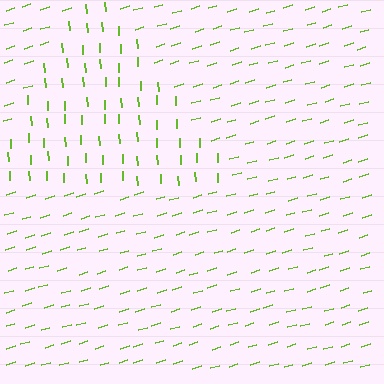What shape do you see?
I see a triangle.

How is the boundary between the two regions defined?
The boundary is defined purely by a change in line orientation (approximately 76 degrees difference). All lines are the same color and thickness.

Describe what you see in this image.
The image is filled with small lime line segments. A triangle region in the image has lines oriented differently from the surrounding lines, creating a visible texture boundary.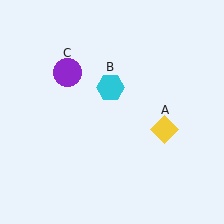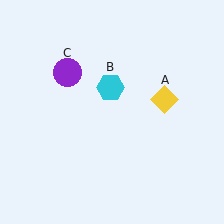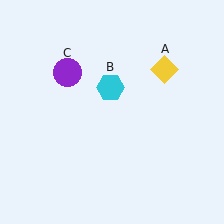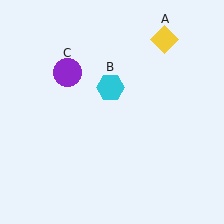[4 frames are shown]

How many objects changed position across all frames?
1 object changed position: yellow diamond (object A).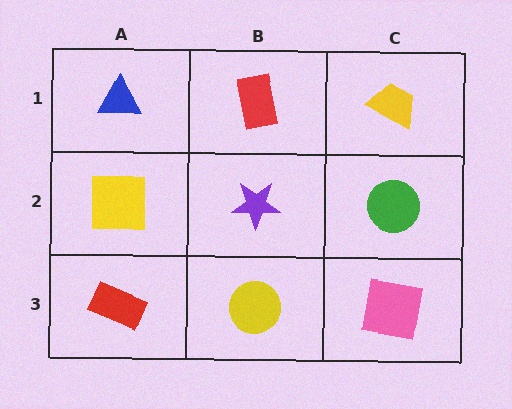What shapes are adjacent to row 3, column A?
A yellow square (row 2, column A), a yellow circle (row 3, column B).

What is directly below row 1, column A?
A yellow square.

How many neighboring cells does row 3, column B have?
3.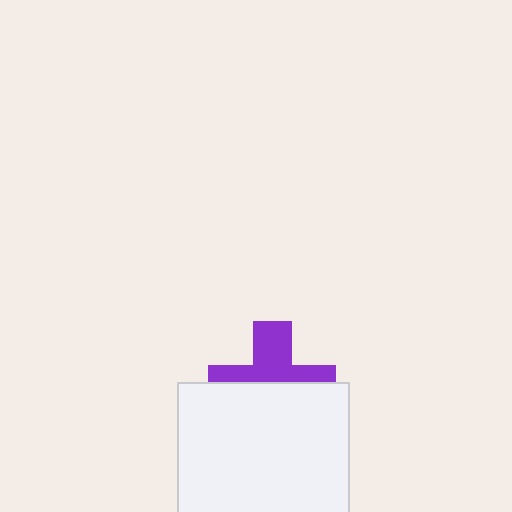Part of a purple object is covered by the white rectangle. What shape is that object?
It is a cross.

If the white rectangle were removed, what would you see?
You would see the complete purple cross.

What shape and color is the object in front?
The object in front is a white rectangle.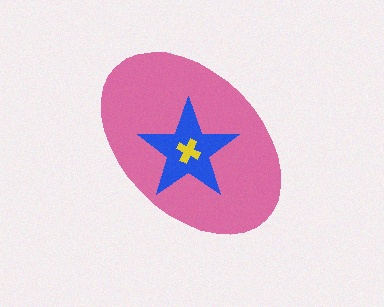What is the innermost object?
The yellow cross.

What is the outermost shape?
The pink ellipse.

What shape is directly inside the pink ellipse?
The blue star.